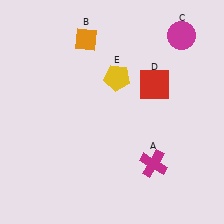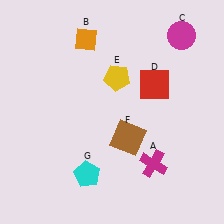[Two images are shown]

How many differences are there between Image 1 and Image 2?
There are 2 differences between the two images.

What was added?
A brown square (F), a cyan pentagon (G) were added in Image 2.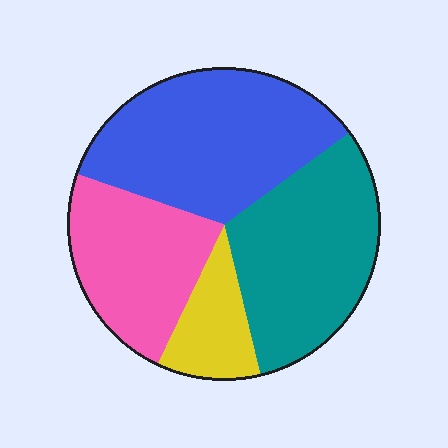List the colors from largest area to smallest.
From largest to smallest: blue, teal, pink, yellow.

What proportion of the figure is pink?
Pink covers 23% of the figure.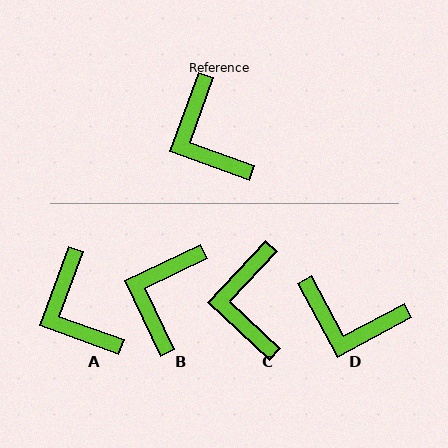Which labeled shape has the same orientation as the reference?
A.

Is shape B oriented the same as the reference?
No, it is off by about 45 degrees.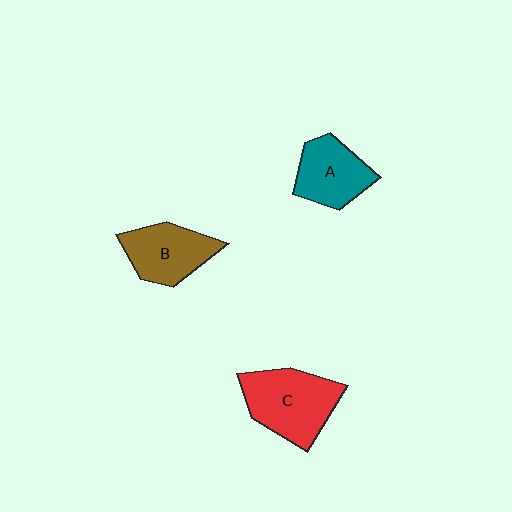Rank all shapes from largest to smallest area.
From largest to smallest: C (red), B (brown), A (teal).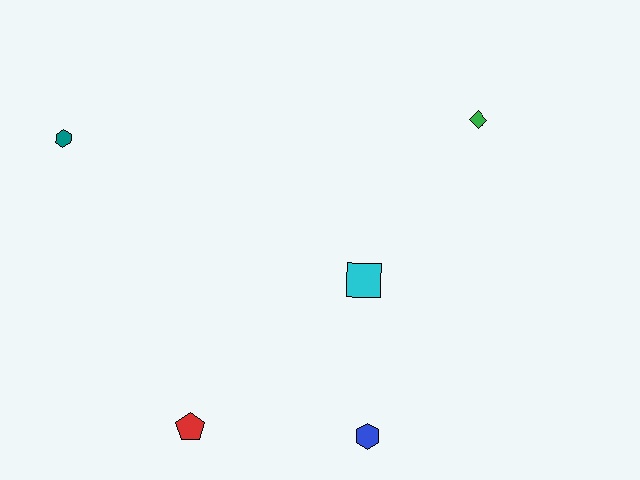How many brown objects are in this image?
There are no brown objects.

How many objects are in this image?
There are 5 objects.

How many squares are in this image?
There is 1 square.